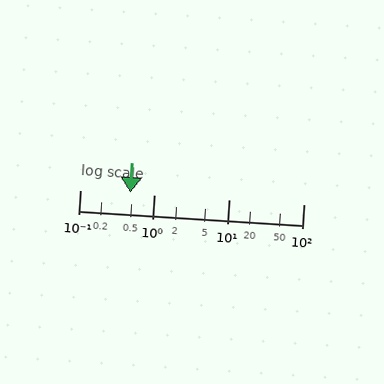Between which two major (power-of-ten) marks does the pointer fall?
The pointer is between 0.1 and 1.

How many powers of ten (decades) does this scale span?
The scale spans 3 decades, from 0.1 to 100.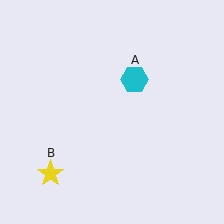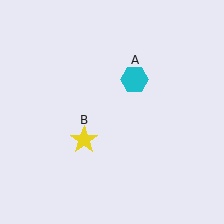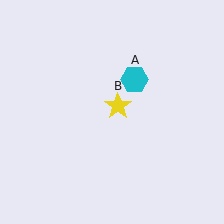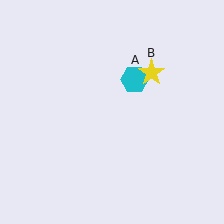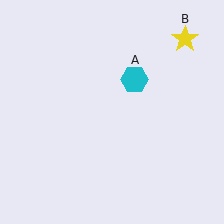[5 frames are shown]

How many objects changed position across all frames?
1 object changed position: yellow star (object B).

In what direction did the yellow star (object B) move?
The yellow star (object B) moved up and to the right.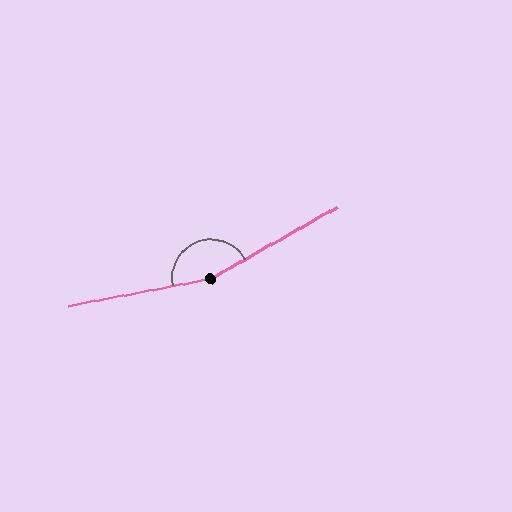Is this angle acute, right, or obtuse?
It is obtuse.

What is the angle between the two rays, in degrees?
Approximately 161 degrees.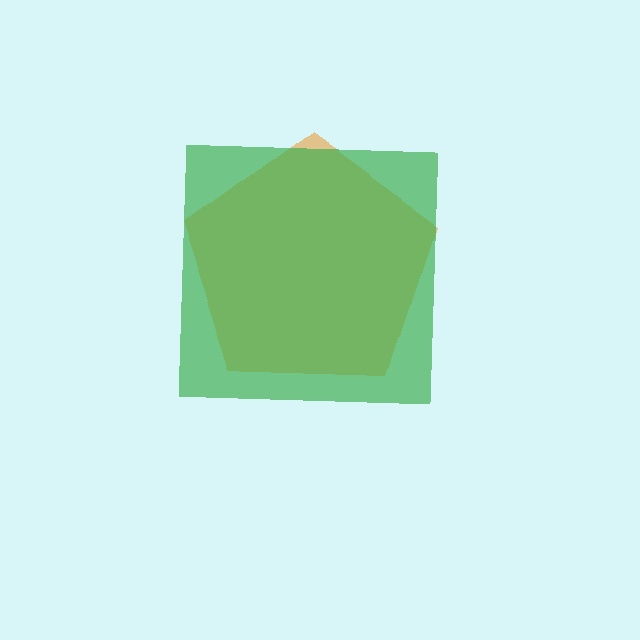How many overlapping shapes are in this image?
There are 2 overlapping shapes in the image.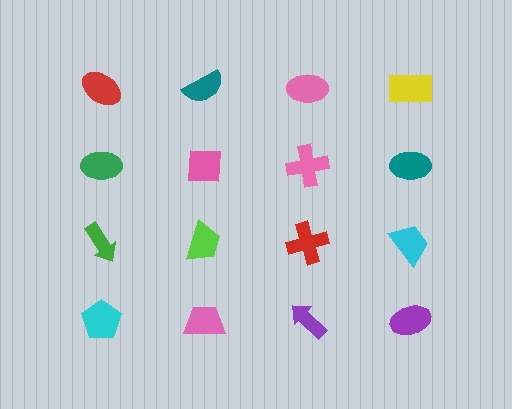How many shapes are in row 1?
4 shapes.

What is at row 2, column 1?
A green ellipse.